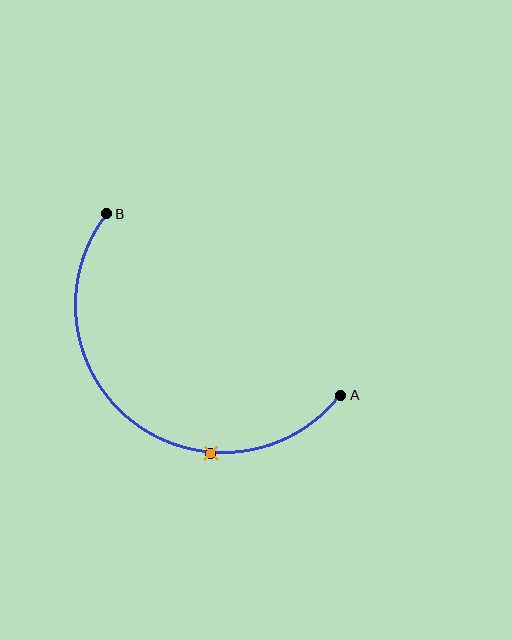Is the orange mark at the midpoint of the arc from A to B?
No. The orange mark lies on the arc but is closer to endpoint A. The arc midpoint would be at the point on the curve equidistant along the arc from both A and B.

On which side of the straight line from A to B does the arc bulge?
The arc bulges below and to the left of the straight line connecting A and B.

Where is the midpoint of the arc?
The arc midpoint is the point on the curve farthest from the straight line joining A and B. It sits below and to the left of that line.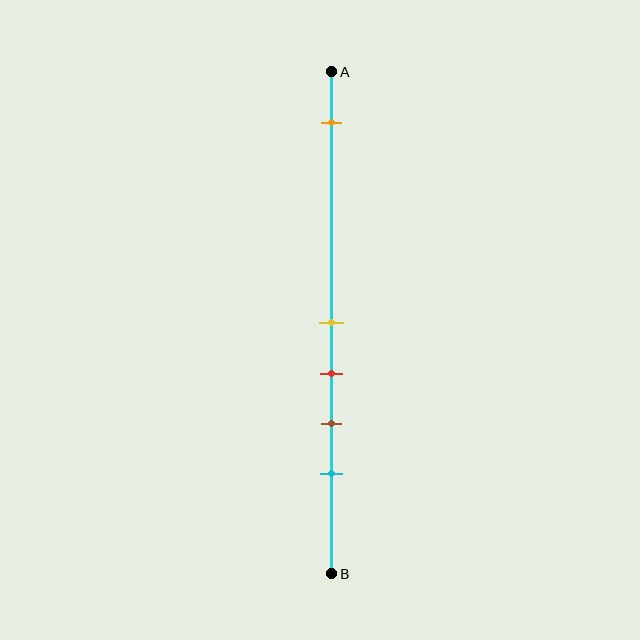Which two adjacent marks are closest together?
The yellow and red marks are the closest adjacent pair.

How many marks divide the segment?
There are 5 marks dividing the segment.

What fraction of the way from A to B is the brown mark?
The brown mark is approximately 70% (0.7) of the way from A to B.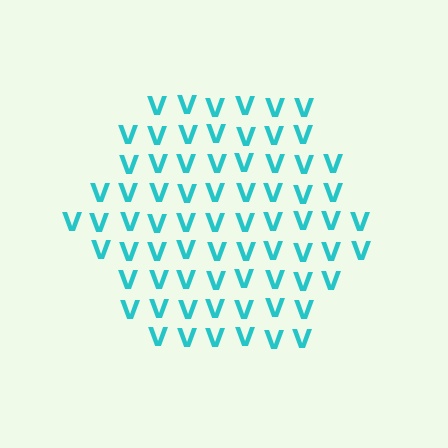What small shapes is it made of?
It is made of small letter V's.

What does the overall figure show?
The overall figure shows a hexagon.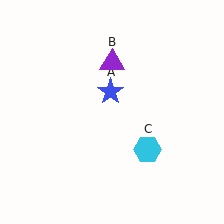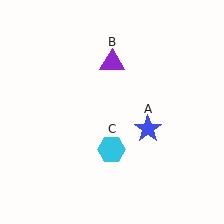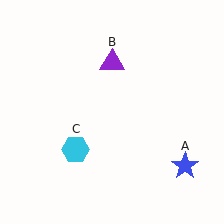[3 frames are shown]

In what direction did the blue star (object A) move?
The blue star (object A) moved down and to the right.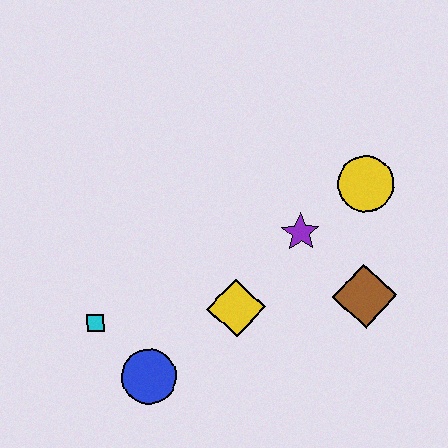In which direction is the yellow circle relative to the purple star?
The yellow circle is to the right of the purple star.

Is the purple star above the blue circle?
Yes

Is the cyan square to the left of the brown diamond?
Yes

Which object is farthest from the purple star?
The cyan square is farthest from the purple star.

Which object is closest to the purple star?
The yellow circle is closest to the purple star.